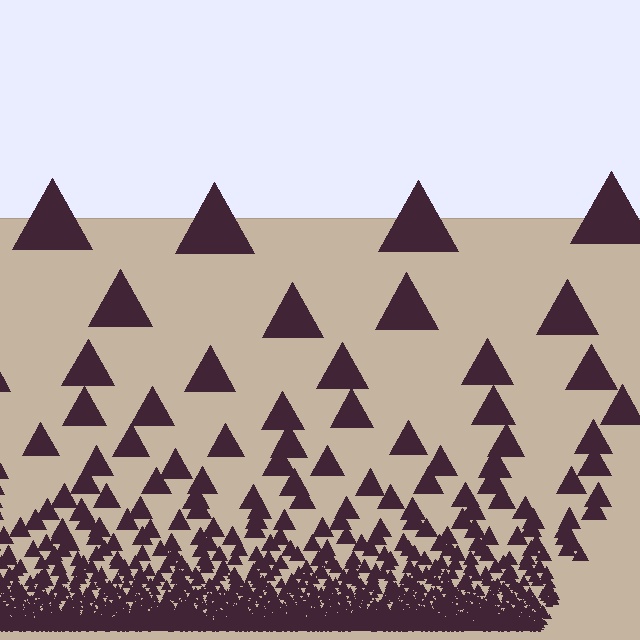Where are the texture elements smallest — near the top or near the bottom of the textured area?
Near the bottom.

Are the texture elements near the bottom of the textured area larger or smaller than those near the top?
Smaller. The gradient is inverted — elements near the bottom are smaller and denser.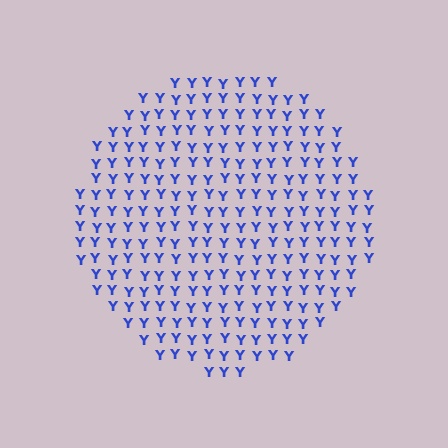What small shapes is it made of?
It is made of small letter Y's.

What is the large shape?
The large shape is a circle.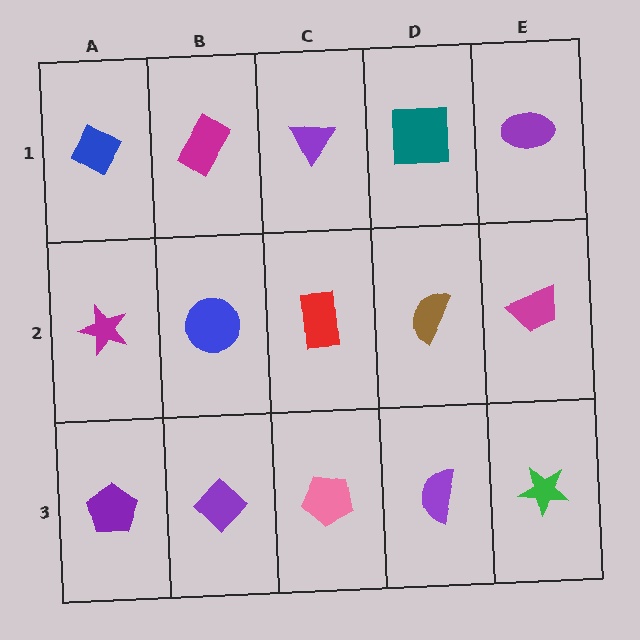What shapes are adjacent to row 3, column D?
A brown semicircle (row 2, column D), a pink pentagon (row 3, column C), a green star (row 3, column E).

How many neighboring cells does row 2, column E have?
3.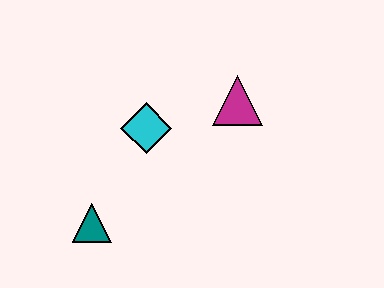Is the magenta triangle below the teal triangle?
No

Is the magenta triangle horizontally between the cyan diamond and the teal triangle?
No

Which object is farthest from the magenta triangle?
The teal triangle is farthest from the magenta triangle.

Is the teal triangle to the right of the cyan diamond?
No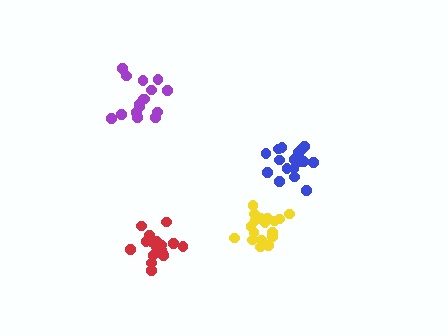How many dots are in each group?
Group 1: 18 dots, Group 2: 19 dots, Group 3: 19 dots, Group 4: 16 dots (72 total).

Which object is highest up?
The purple cluster is topmost.